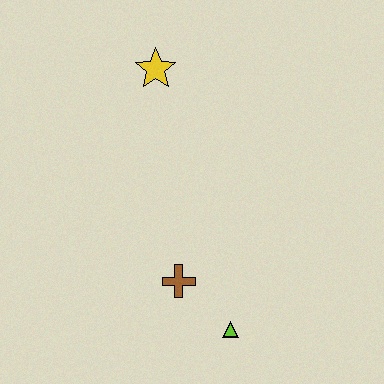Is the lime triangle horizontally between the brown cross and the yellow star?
No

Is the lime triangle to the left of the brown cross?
No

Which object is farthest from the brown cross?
The yellow star is farthest from the brown cross.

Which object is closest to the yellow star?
The brown cross is closest to the yellow star.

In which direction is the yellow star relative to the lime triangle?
The yellow star is above the lime triangle.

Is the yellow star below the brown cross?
No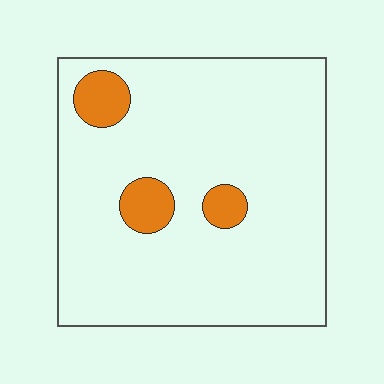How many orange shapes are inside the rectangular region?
3.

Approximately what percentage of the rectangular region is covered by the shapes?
Approximately 10%.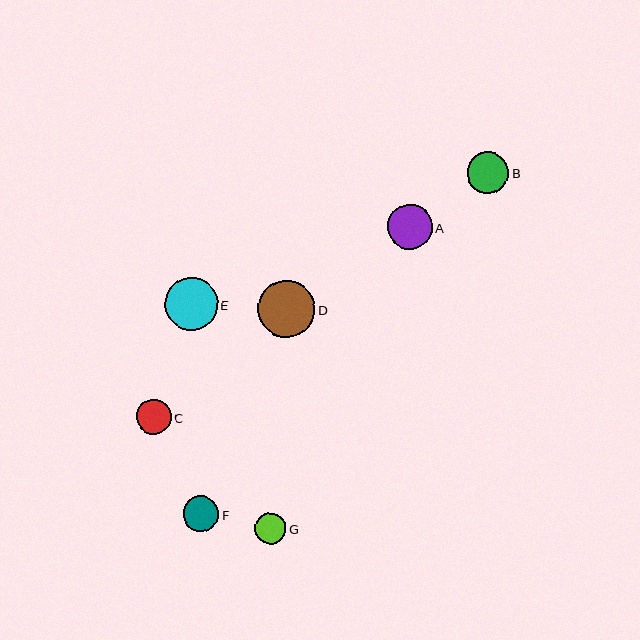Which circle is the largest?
Circle D is the largest with a size of approximately 57 pixels.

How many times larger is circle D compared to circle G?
Circle D is approximately 1.8 times the size of circle G.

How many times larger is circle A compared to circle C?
Circle A is approximately 1.3 times the size of circle C.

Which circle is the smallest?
Circle G is the smallest with a size of approximately 31 pixels.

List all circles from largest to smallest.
From largest to smallest: D, E, A, B, F, C, G.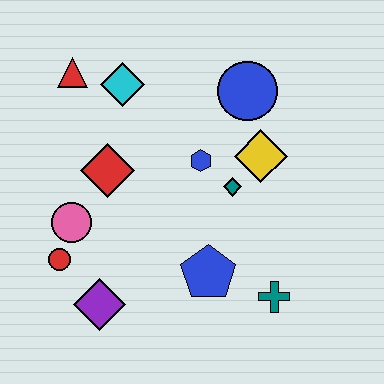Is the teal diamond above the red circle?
Yes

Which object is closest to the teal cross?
The blue pentagon is closest to the teal cross.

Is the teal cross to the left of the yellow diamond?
No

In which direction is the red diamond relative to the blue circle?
The red diamond is to the left of the blue circle.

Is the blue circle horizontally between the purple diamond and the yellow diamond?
Yes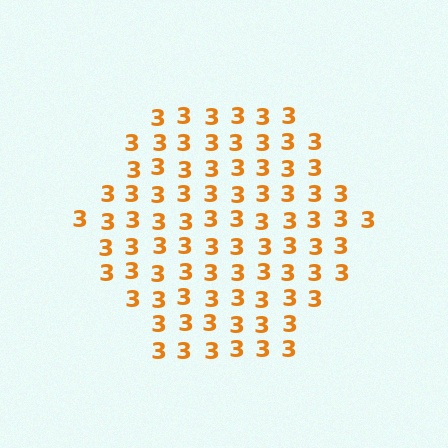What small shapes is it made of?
It is made of small digit 3's.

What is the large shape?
The large shape is a hexagon.